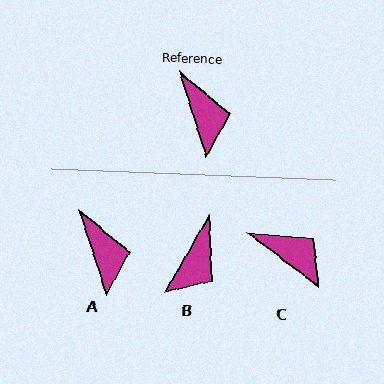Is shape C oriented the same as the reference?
No, it is off by about 35 degrees.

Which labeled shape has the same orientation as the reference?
A.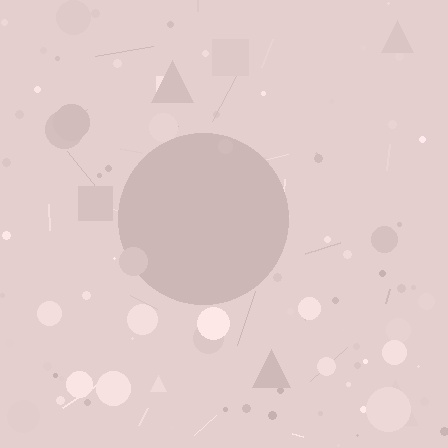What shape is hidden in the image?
A circle is hidden in the image.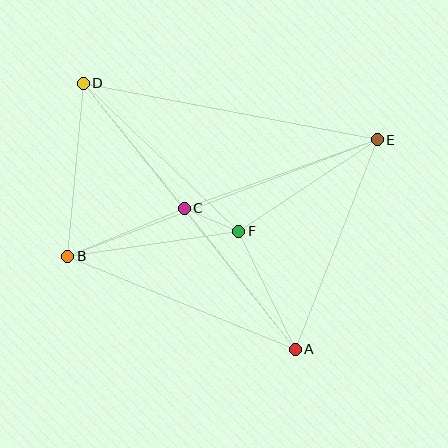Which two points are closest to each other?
Points C and F are closest to each other.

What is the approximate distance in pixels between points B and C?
The distance between B and C is approximately 126 pixels.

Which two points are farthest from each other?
Points A and D are farthest from each other.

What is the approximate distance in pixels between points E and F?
The distance between E and F is approximately 166 pixels.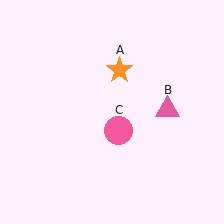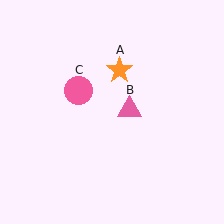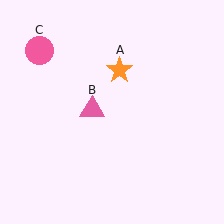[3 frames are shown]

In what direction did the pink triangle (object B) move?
The pink triangle (object B) moved left.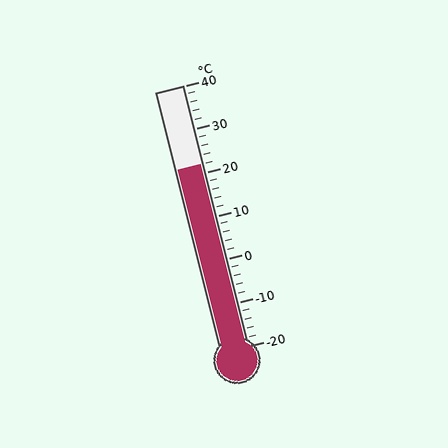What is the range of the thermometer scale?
The thermometer scale ranges from -20°C to 40°C.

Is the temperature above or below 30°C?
The temperature is below 30°C.